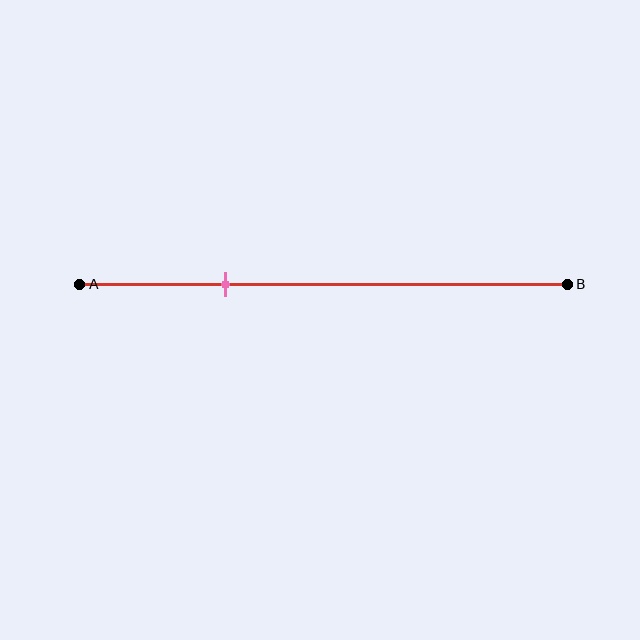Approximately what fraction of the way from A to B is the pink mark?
The pink mark is approximately 30% of the way from A to B.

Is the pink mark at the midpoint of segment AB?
No, the mark is at about 30% from A, not at the 50% midpoint.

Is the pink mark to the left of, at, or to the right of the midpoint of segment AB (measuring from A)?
The pink mark is to the left of the midpoint of segment AB.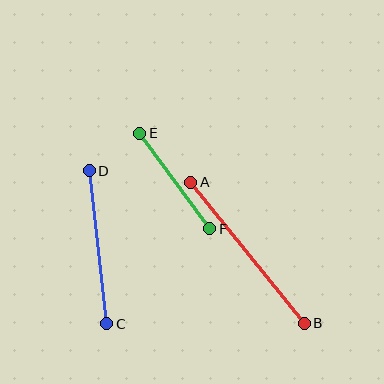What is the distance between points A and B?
The distance is approximately 181 pixels.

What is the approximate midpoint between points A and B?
The midpoint is at approximately (248, 253) pixels.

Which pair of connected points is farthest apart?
Points A and B are farthest apart.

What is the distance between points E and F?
The distance is approximately 118 pixels.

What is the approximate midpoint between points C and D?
The midpoint is at approximately (98, 247) pixels.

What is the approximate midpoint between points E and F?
The midpoint is at approximately (175, 181) pixels.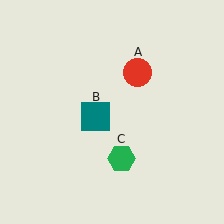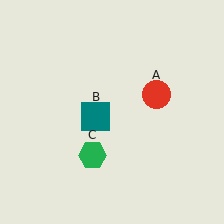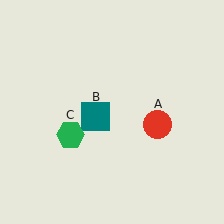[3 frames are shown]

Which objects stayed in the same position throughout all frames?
Teal square (object B) remained stationary.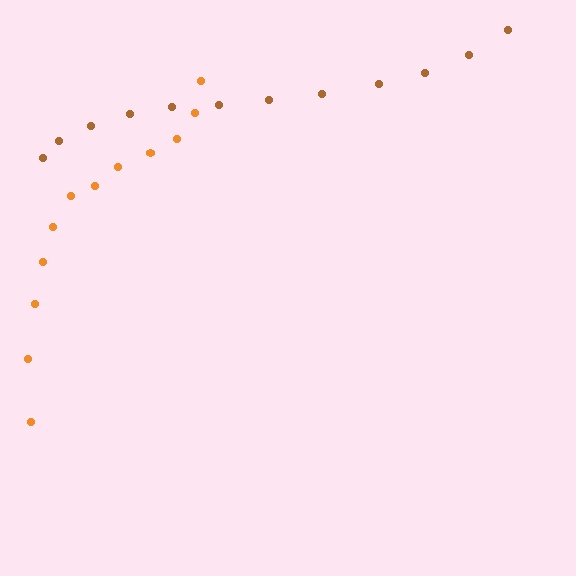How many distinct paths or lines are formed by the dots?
There are 2 distinct paths.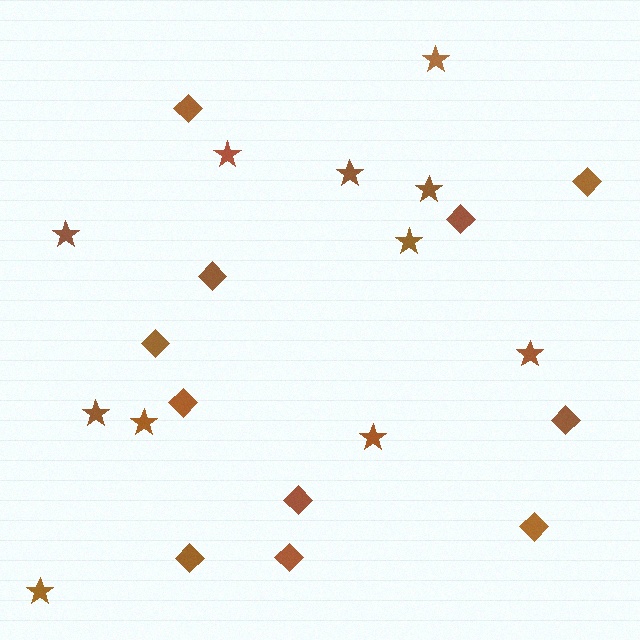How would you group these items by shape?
There are 2 groups: one group of diamonds (11) and one group of stars (11).